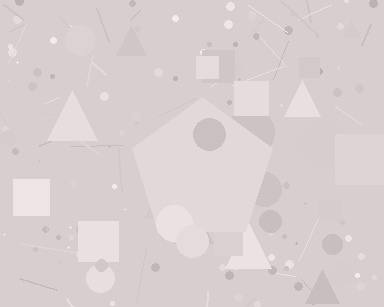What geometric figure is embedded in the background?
A pentagon is embedded in the background.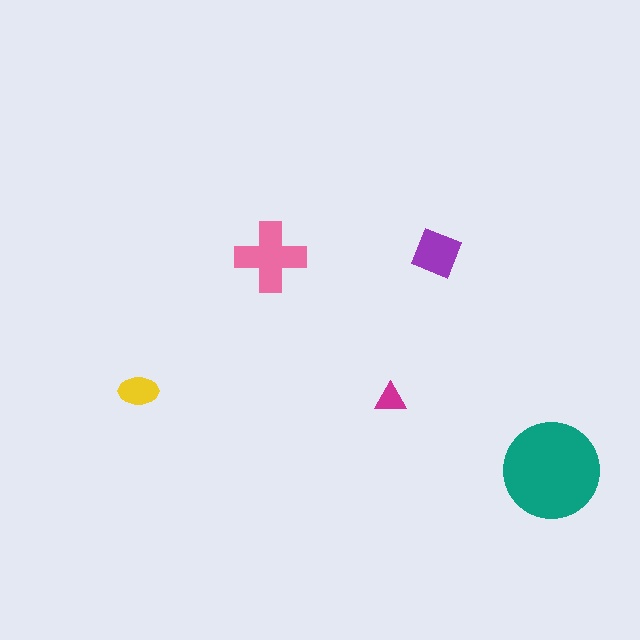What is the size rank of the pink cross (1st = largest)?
2nd.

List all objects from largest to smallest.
The teal circle, the pink cross, the purple diamond, the yellow ellipse, the magenta triangle.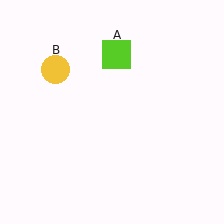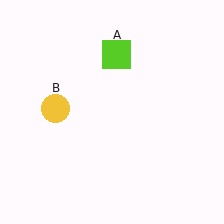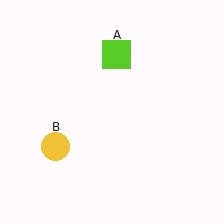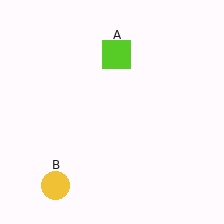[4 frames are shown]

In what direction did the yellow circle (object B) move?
The yellow circle (object B) moved down.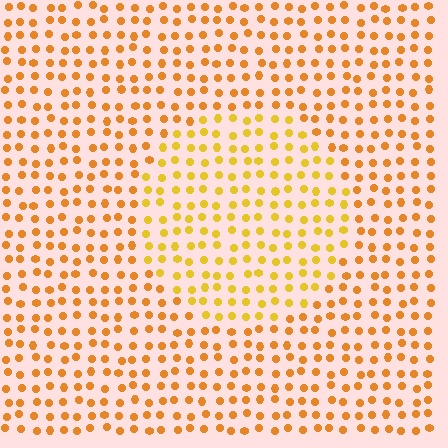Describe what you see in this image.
The image is filled with small orange elements in a uniform arrangement. A circle-shaped region is visible where the elements are tinted to a slightly different hue, forming a subtle color boundary.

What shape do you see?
I see a circle.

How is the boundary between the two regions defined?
The boundary is defined purely by a slight shift in hue (about 20 degrees). Spacing, size, and orientation are identical on both sides.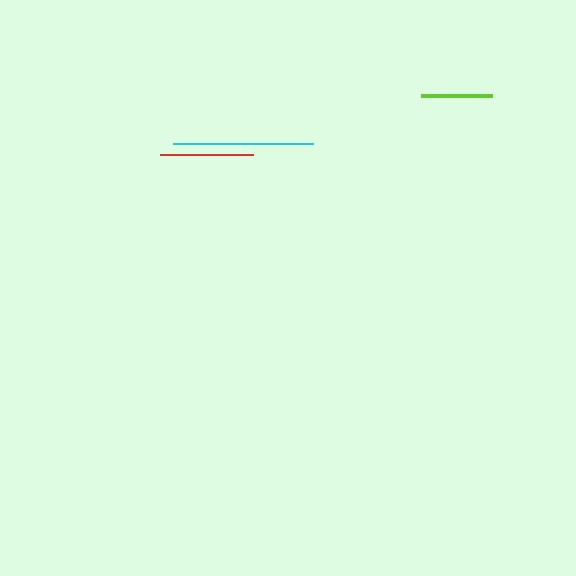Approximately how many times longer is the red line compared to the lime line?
The red line is approximately 1.3 times the length of the lime line.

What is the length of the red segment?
The red segment is approximately 93 pixels long.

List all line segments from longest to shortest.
From longest to shortest: cyan, red, lime.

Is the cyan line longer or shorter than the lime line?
The cyan line is longer than the lime line.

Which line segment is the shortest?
The lime line is the shortest at approximately 71 pixels.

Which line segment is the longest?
The cyan line is the longest at approximately 140 pixels.